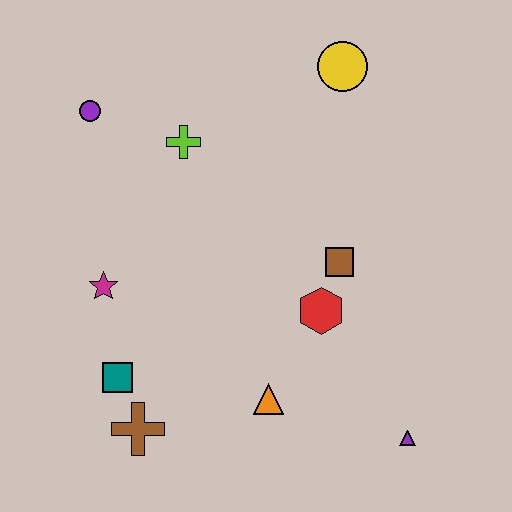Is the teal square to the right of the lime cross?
No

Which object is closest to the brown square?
The red hexagon is closest to the brown square.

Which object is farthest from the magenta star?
The purple triangle is farthest from the magenta star.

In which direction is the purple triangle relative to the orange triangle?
The purple triangle is to the right of the orange triangle.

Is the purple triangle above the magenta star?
No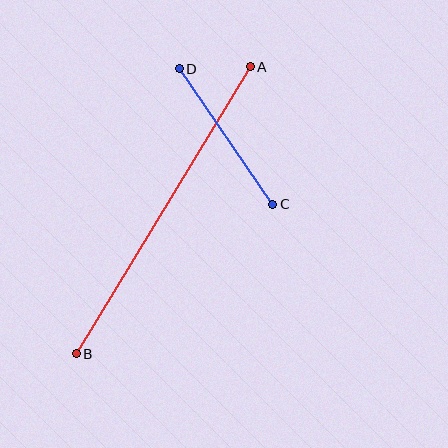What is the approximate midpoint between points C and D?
The midpoint is at approximately (226, 136) pixels.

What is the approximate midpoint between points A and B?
The midpoint is at approximately (163, 210) pixels.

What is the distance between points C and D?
The distance is approximately 164 pixels.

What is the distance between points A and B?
The distance is approximately 336 pixels.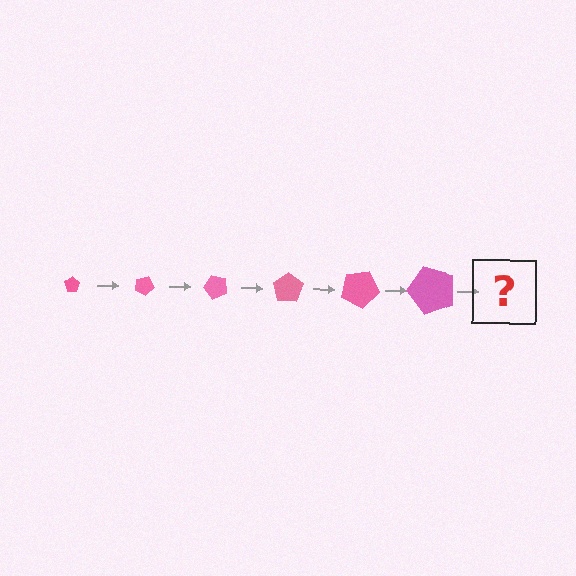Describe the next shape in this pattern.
It should be a pentagon, larger than the previous one and rotated 150 degrees from the start.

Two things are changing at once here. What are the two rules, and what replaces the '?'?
The two rules are that the pentagon grows larger each step and it rotates 25 degrees each step. The '?' should be a pentagon, larger than the previous one and rotated 150 degrees from the start.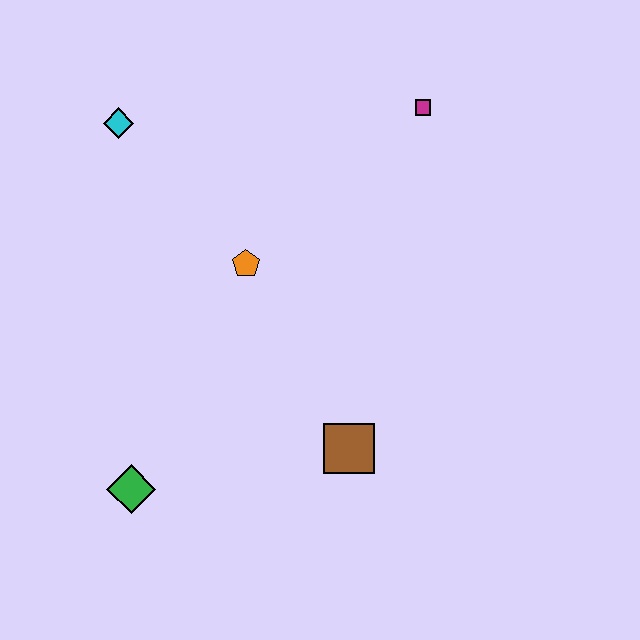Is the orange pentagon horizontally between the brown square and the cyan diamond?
Yes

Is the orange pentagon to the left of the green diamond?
No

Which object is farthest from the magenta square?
The green diamond is farthest from the magenta square.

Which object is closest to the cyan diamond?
The orange pentagon is closest to the cyan diamond.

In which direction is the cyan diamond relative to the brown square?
The cyan diamond is above the brown square.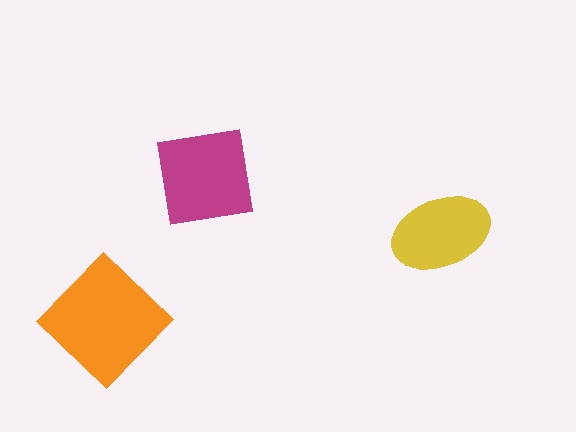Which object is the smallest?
The yellow ellipse.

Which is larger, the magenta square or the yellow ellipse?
The magenta square.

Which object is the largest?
The orange diamond.